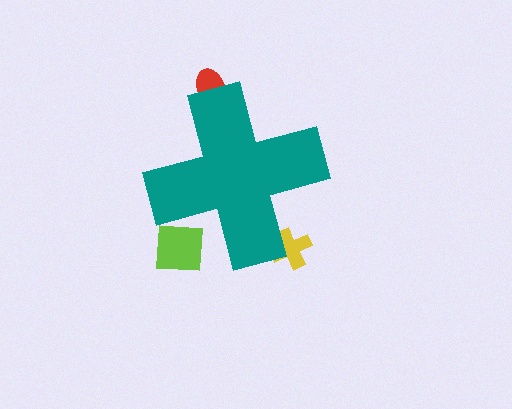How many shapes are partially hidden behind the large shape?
3 shapes are partially hidden.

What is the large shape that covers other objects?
A teal cross.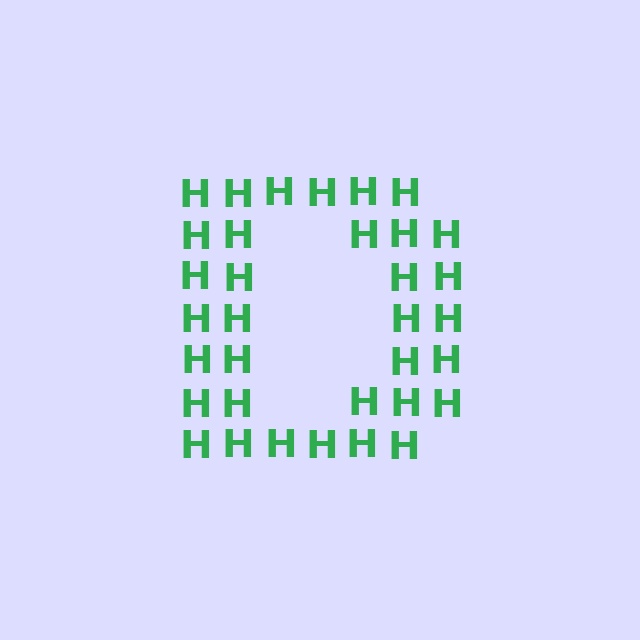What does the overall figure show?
The overall figure shows the letter D.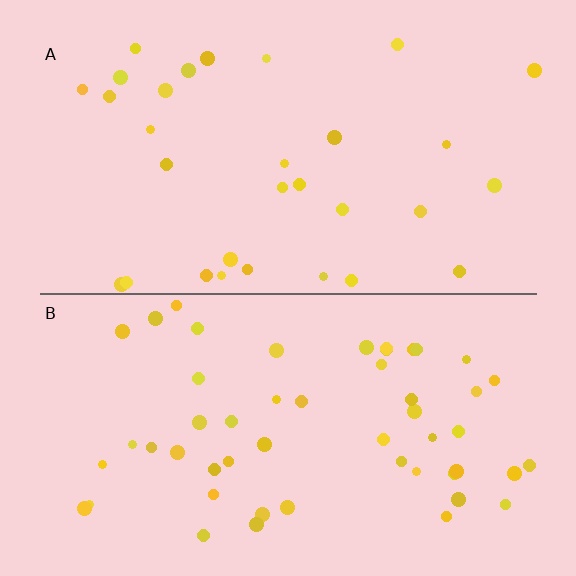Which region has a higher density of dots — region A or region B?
B (the bottom).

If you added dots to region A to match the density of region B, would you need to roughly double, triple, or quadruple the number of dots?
Approximately double.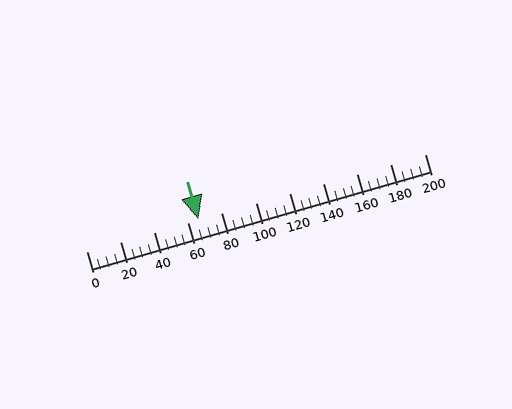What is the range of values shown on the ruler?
The ruler shows values from 0 to 200.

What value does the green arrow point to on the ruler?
The green arrow points to approximately 66.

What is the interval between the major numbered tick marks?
The major tick marks are spaced 20 units apart.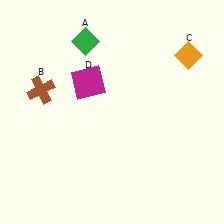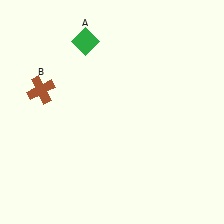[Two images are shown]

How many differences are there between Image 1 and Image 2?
There are 2 differences between the two images.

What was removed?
The magenta square (D), the orange diamond (C) were removed in Image 2.